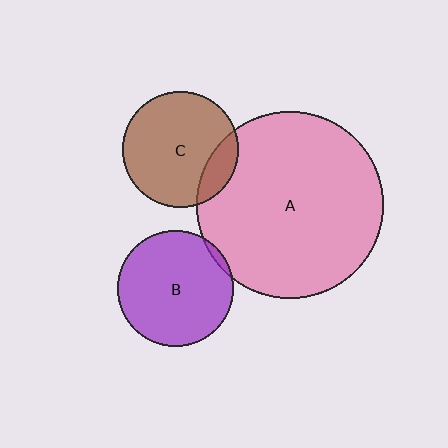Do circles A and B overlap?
Yes.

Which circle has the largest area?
Circle A (pink).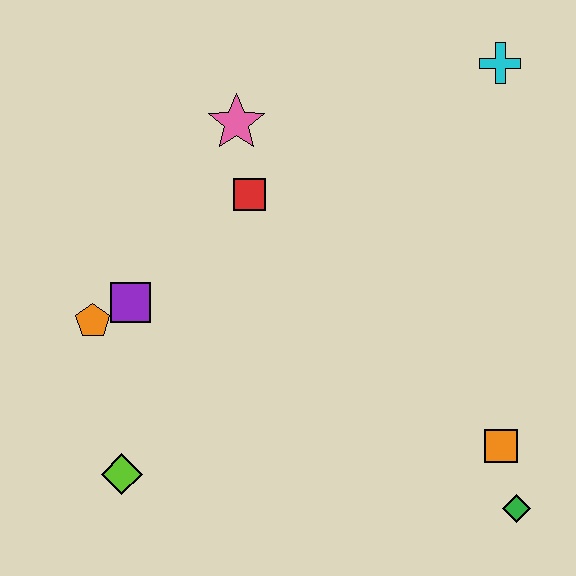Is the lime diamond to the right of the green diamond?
No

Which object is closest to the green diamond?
The orange square is closest to the green diamond.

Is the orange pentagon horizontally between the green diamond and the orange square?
No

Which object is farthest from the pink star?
The green diamond is farthest from the pink star.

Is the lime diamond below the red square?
Yes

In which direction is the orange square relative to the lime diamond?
The orange square is to the right of the lime diamond.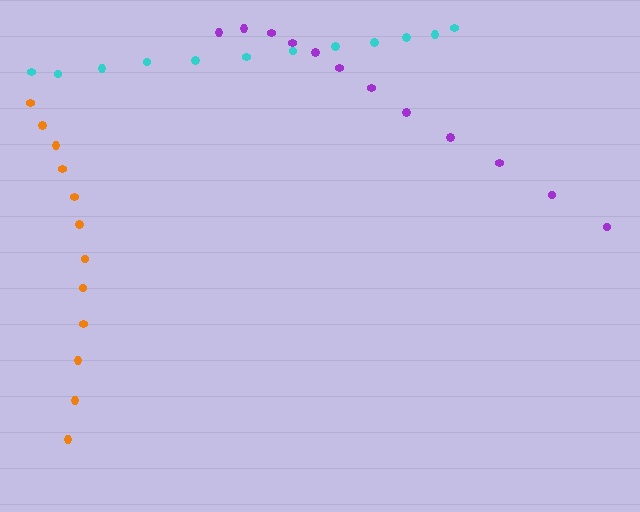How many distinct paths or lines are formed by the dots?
There are 3 distinct paths.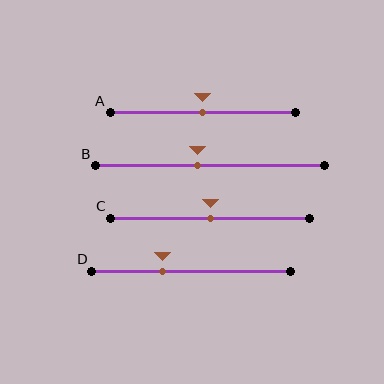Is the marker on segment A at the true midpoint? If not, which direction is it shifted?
Yes, the marker on segment A is at the true midpoint.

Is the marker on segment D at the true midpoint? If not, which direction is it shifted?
No, the marker on segment D is shifted to the left by about 15% of the segment length.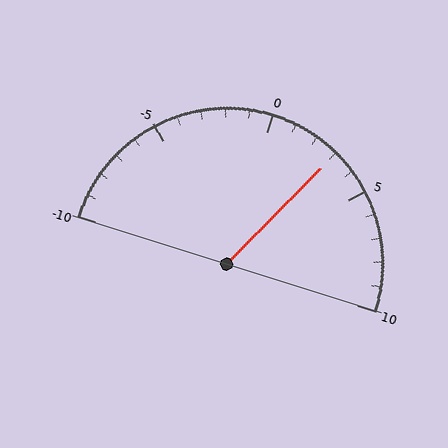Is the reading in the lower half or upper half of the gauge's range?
The reading is in the upper half of the range (-10 to 10).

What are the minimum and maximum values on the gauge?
The gauge ranges from -10 to 10.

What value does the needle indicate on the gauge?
The needle indicates approximately 3.